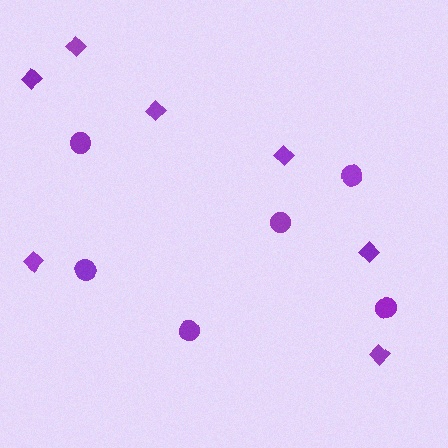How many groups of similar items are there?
There are 2 groups: one group of diamonds (7) and one group of circles (6).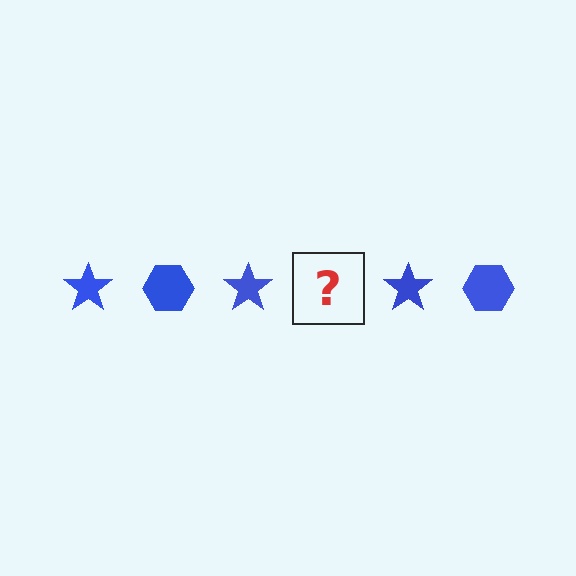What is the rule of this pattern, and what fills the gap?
The rule is that the pattern cycles through star, hexagon shapes in blue. The gap should be filled with a blue hexagon.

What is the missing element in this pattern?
The missing element is a blue hexagon.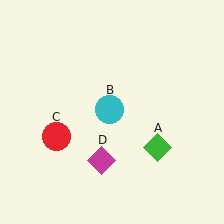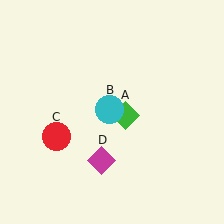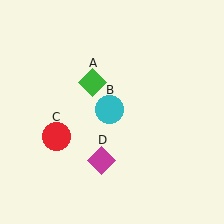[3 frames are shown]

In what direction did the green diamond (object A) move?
The green diamond (object A) moved up and to the left.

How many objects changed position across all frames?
1 object changed position: green diamond (object A).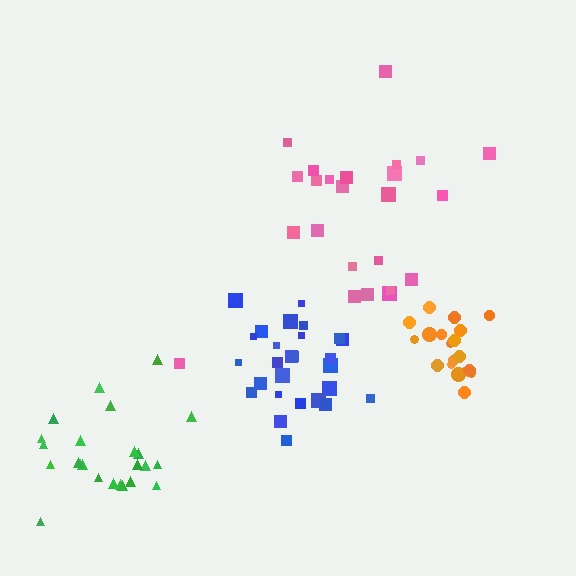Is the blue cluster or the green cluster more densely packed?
Blue.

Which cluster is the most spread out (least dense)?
Pink.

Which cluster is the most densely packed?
Orange.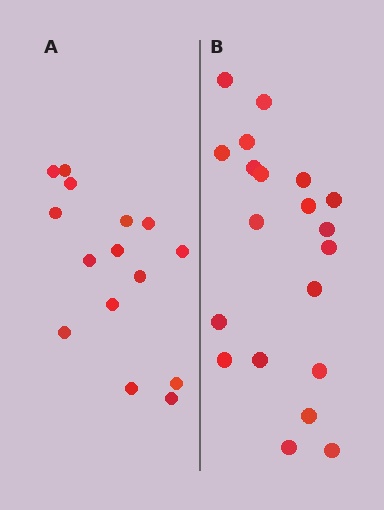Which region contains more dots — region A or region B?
Region B (the right region) has more dots.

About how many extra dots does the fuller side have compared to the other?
Region B has about 5 more dots than region A.